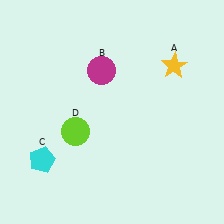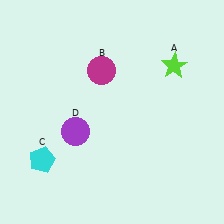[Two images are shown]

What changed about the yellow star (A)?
In Image 1, A is yellow. In Image 2, it changed to lime.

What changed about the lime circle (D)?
In Image 1, D is lime. In Image 2, it changed to purple.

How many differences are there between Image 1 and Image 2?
There are 2 differences between the two images.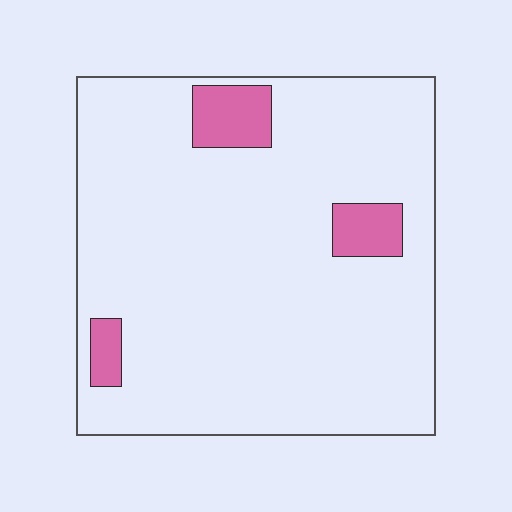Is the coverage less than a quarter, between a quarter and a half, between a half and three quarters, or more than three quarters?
Less than a quarter.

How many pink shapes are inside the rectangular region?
3.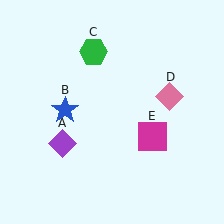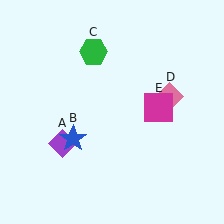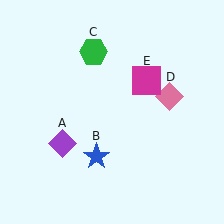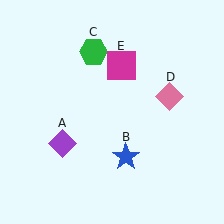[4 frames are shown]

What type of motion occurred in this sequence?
The blue star (object B), magenta square (object E) rotated counterclockwise around the center of the scene.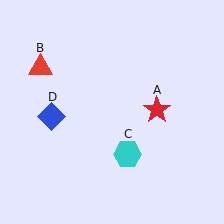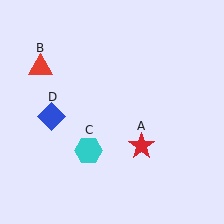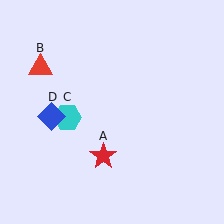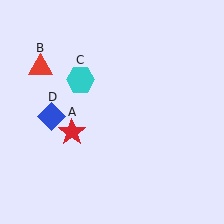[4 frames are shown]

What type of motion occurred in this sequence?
The red star (object A), cyan hexagon (object C) rotated clockwise around the center of the scene.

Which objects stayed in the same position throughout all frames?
Red triangle (object B) and blue diamond (object D) remained stationary.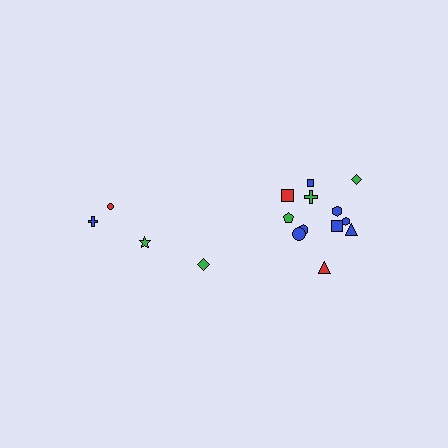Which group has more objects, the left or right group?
The right group.